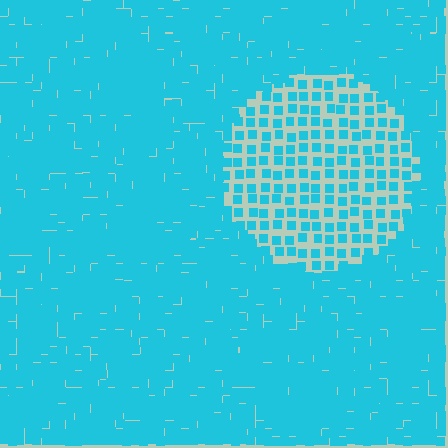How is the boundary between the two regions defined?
The boundary is defined by a change in element density (approximately 2.5x ratio). All elements are the same color, size, and shape.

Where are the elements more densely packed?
The elements are more densely packed outside the circle boundary.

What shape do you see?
I see a circle.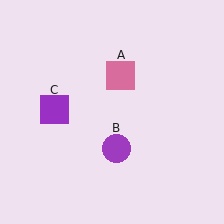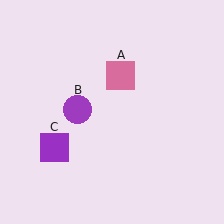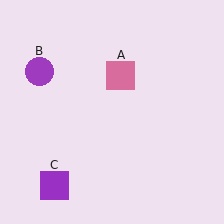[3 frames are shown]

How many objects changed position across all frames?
2 objects changed position: purple circle (object B), purple square (object C).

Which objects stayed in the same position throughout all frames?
Pink square (object A) remained stationary.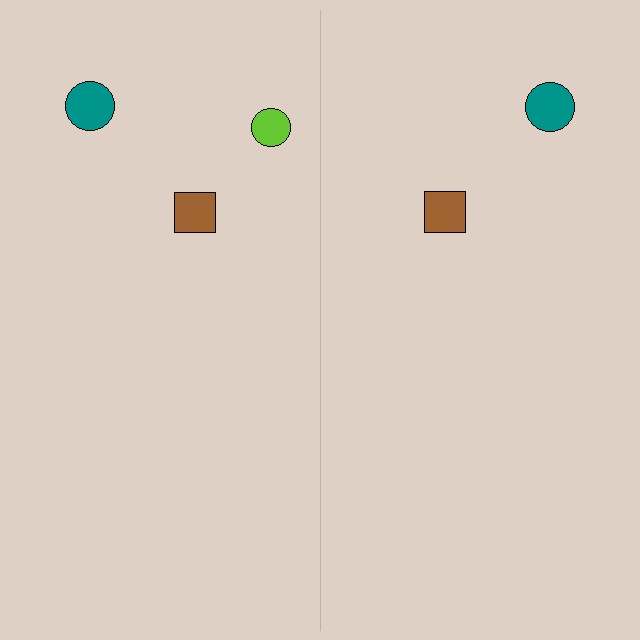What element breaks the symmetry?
A lime circle is missing from the right side.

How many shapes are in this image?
There are 5 shapes in this image.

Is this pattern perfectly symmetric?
No, the pattern is not perfectly symmetric. A lime circle is missing from the right side.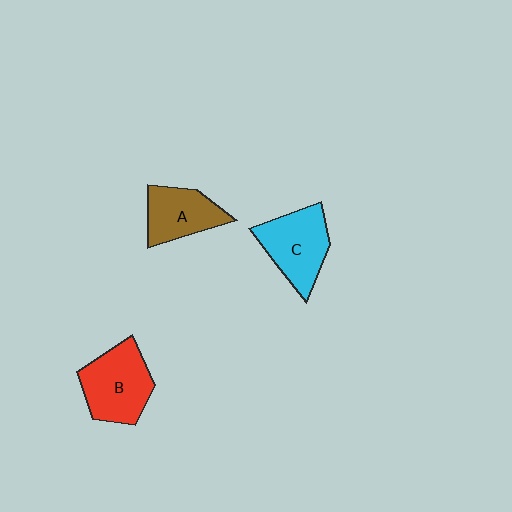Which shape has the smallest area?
Shape A (brown).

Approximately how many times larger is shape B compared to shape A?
Approximately 1.3 times.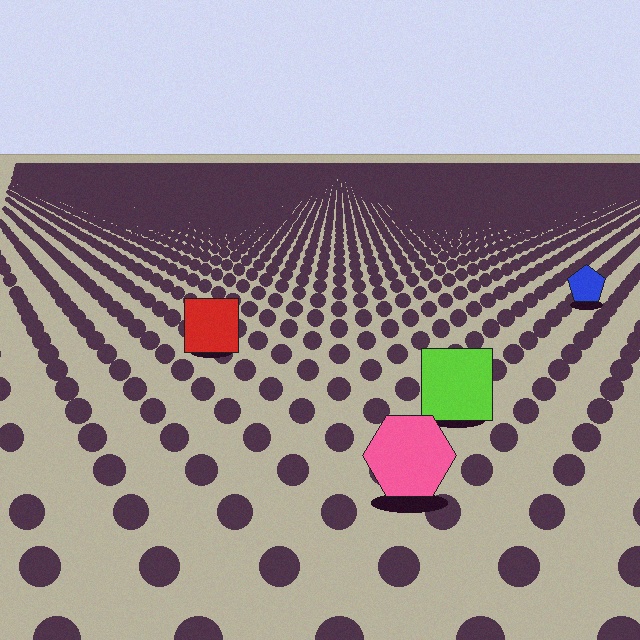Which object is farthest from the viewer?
The blue pentagon is farthest from the viewer. It appears smaller and the ground texture around it is denser.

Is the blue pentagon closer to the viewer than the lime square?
No. The lime square is closer — you can tell from the texture gradient: the ground texture is coarser near it.